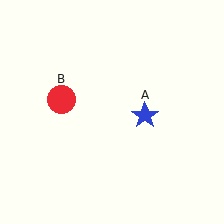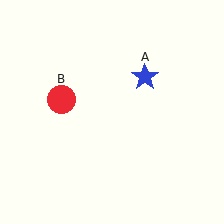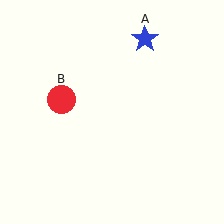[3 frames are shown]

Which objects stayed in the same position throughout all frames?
Red circle (object B) remained stationary.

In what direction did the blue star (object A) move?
The blue star (object A) moved up.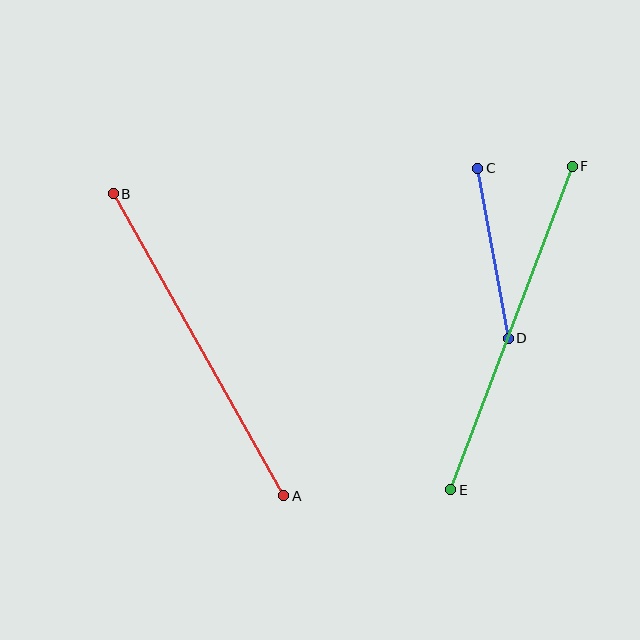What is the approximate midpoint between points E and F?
The midpoint is at approximately (511, 328) pixels.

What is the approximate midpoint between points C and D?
The midpoint is at approximately (493, 253) pixels.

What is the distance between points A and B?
The distance is approximately 347 pixels.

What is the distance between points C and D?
The distance is approximately 173 pixels.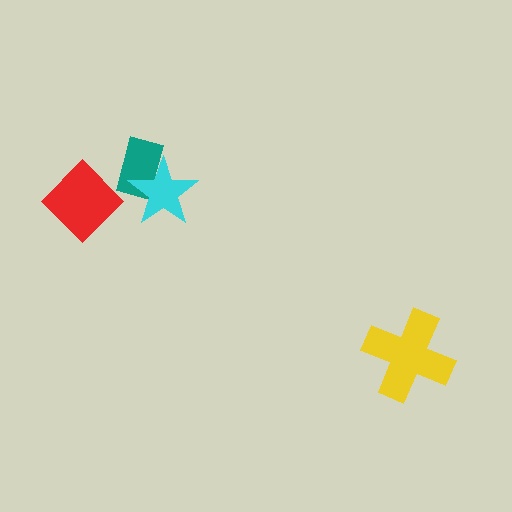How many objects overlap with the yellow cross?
0 objects overlap with the yellow cross.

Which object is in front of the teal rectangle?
The cyan star is in front of the teal rectangle.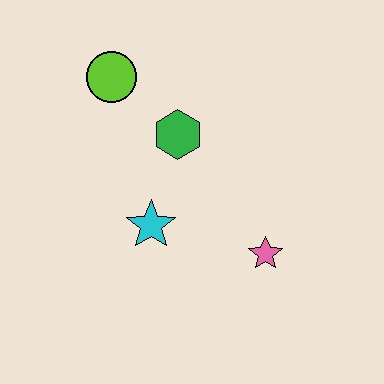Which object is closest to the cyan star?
The green hexagon is closest to the cyan star.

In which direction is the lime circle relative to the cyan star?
The lime circle is above the cyan star.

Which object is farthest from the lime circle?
The pink star is farthest from the lime circle.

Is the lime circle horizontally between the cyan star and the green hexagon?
No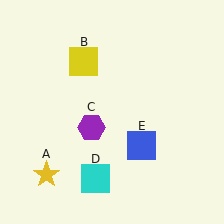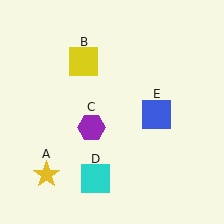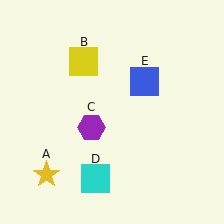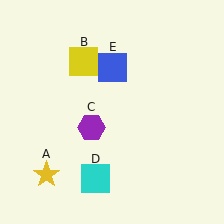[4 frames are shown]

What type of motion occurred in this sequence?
The blue square (object E) rotated counterclockwise around the center of the scene.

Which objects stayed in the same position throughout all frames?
Yellow star (object A) and yellow square (object B) and purple hexagon (object C) and cyan square (object D) remained stationary.